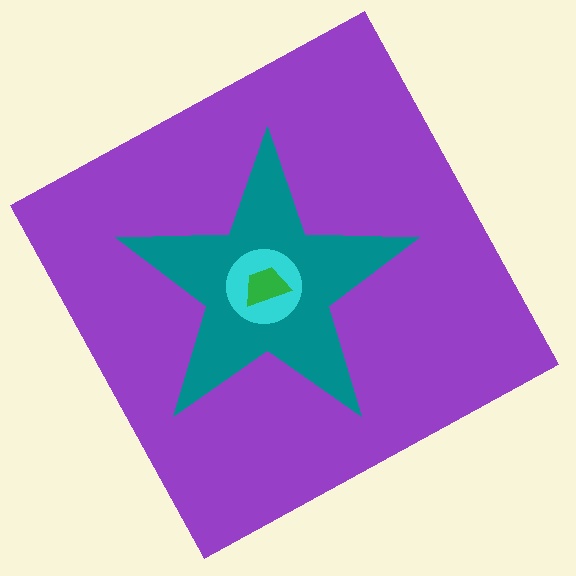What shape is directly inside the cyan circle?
The green trapezoid.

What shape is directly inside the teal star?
The cyan circle.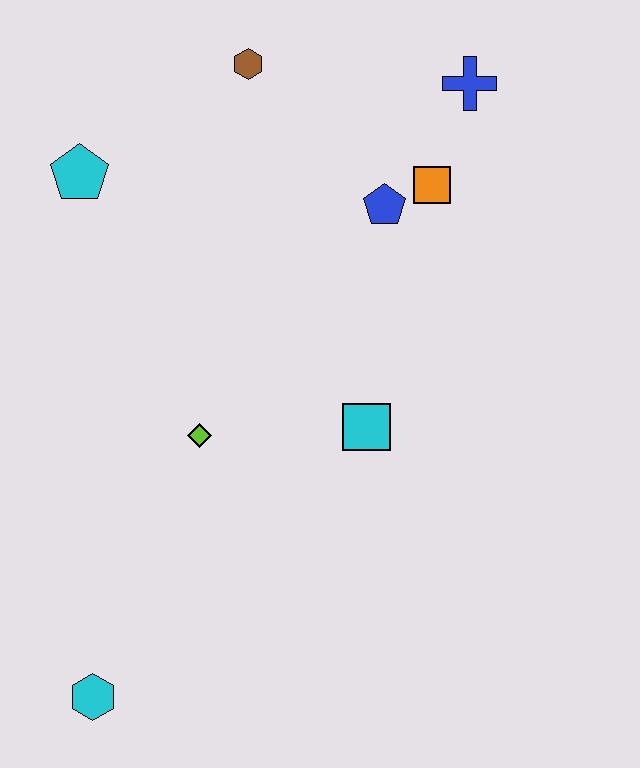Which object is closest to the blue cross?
The orange square is closest to the blue cross.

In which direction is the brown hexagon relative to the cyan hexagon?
The brown hexagon is above the cyan hexagon.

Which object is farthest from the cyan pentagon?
The cyan hexagon is farthest from the cyan pentagon.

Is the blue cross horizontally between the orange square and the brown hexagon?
No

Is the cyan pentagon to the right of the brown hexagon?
No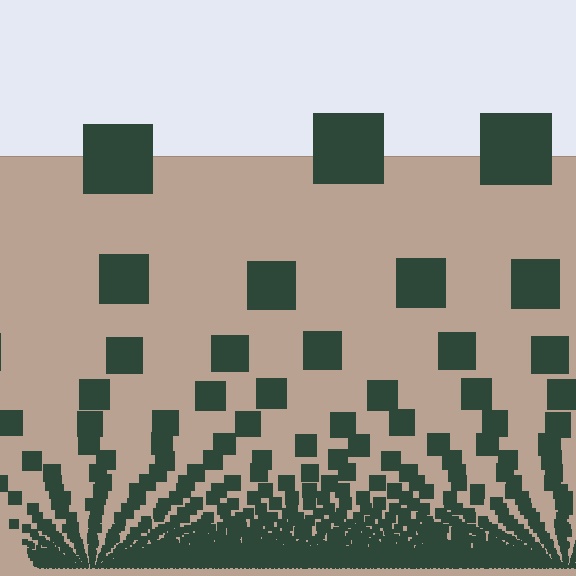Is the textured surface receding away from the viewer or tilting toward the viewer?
The surface appears to tilt toward the viewer. Texture elements get larger and sparser toward the top.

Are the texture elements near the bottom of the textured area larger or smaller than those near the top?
Smaller. The gradient is inverted — elements near the bottom are smaller and denser.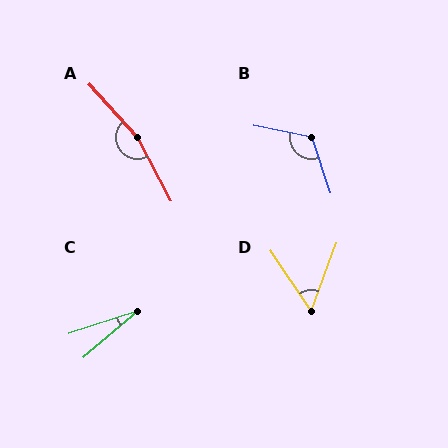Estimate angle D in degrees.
Approximately 54 degrees.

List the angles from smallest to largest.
C (23°), D (54°), B (119°), A (165°).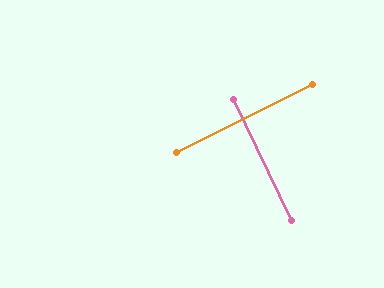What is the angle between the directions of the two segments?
Approximately 89 degrees.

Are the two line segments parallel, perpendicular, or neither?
Perpendicular — they meet at approximately 89°.